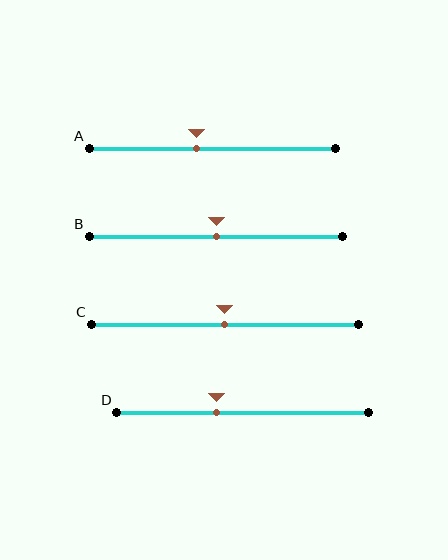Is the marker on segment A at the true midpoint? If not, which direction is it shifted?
No, the marker on segment A is shifted to the left by about 6% of the segment length.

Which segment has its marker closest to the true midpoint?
Segment B has its marker closest to the true midpoint.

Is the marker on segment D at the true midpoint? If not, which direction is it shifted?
No, the marker on segment D is shifted to the left by about 10% of the segment length.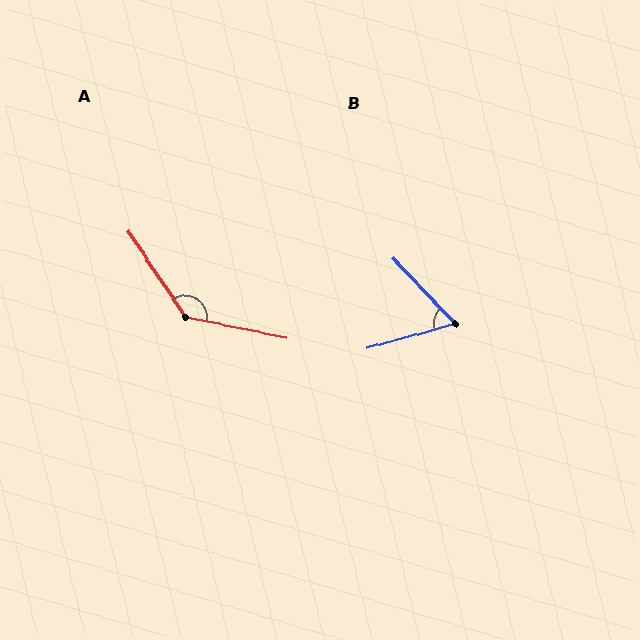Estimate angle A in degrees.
Approximately 136 degrees.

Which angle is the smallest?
B, at approximately 62 degrees.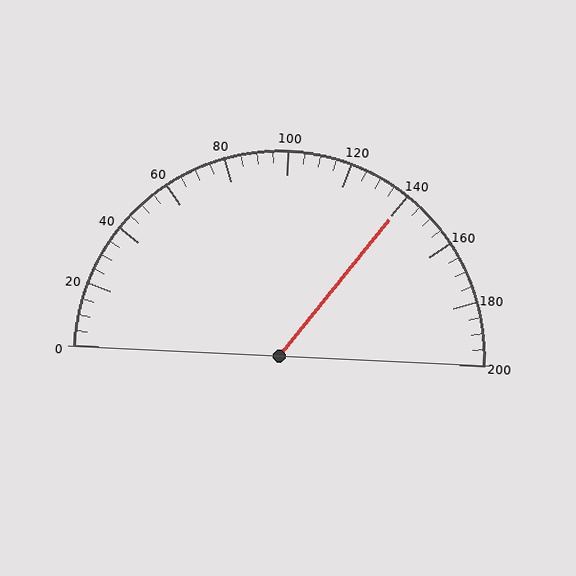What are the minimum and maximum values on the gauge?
The gauge ranges from 0 to 200.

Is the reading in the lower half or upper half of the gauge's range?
The reading is in the upper half of the range (0 to 200).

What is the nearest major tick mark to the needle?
The nearest major tick mark is 140.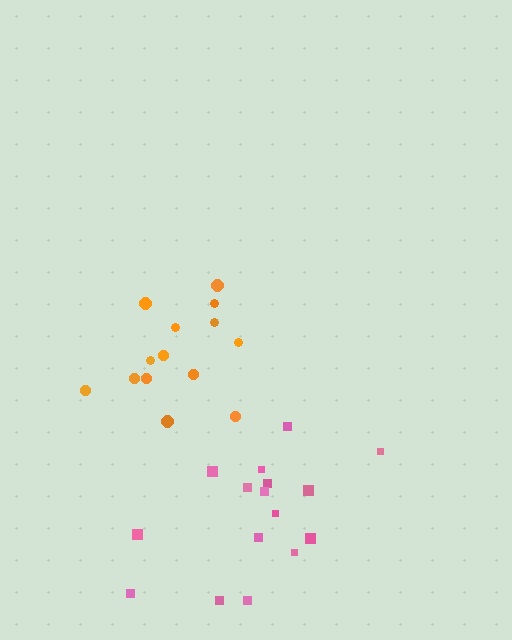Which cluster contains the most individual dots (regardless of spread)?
Pink (16).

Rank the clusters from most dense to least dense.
pink, orange.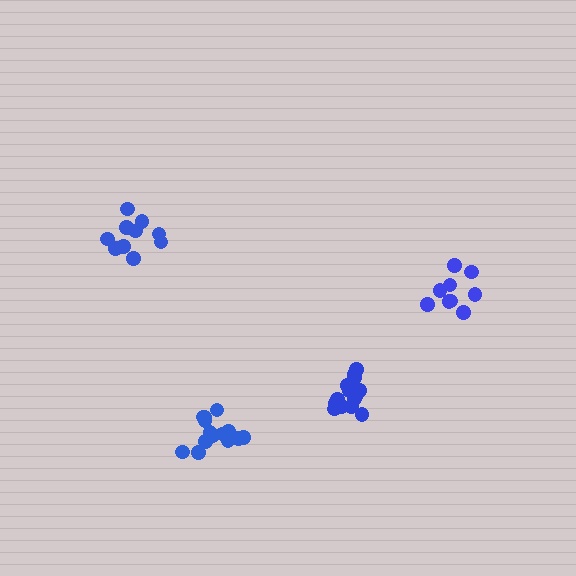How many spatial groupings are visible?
There are 4 spatial groupings.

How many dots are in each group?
Group 1: 9 dots, Group 2: 14 dots, Group 3: 14 dots, Group 4: 10 dots (47 total).